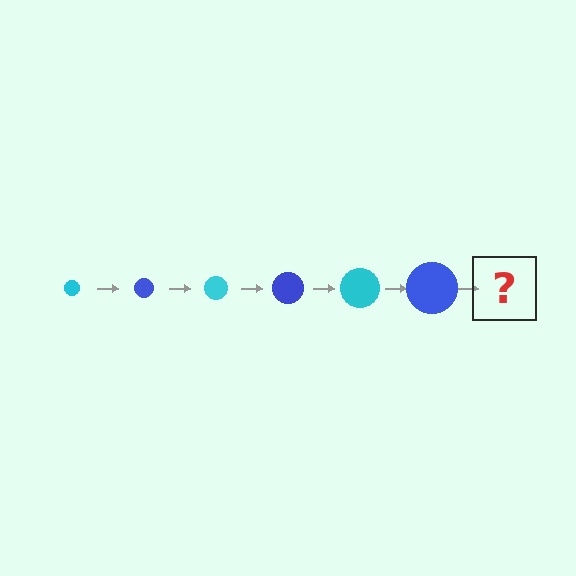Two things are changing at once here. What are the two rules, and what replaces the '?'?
The two rules are that the circle grows larger each step and the color cycles through cyan and blue. The '?' should be a cyan circle, larger than the previous one.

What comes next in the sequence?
The next element should be a cyan circle, larger than the previous one.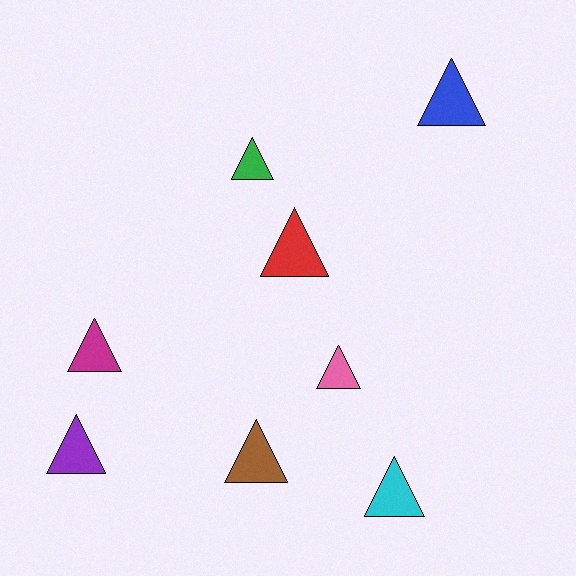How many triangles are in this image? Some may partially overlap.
There are 8 triangles.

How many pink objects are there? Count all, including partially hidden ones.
There is 1 pink object.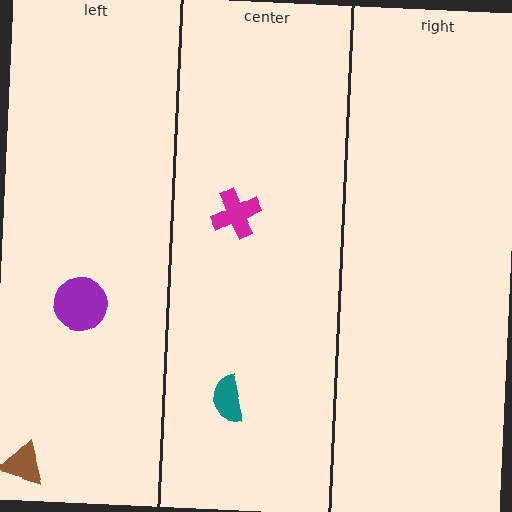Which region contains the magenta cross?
The center region.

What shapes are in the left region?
The purple circle, the brown triangle.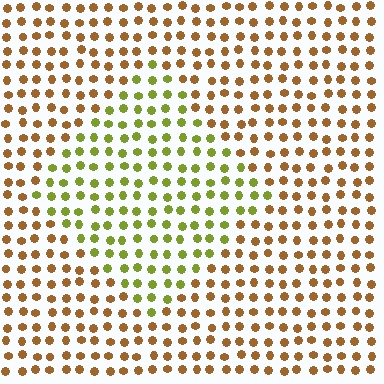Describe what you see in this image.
The image is filled with small brown elements in a uniform arrangement. A diamond-shaped region is visible where the elements are tinted to a slightly different hue, forming a subtle color boundary.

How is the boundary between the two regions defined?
The boundary is defined purely by a slight shift in hue (about 47 degrees). Spacing, size, and orientation are identical on both sides.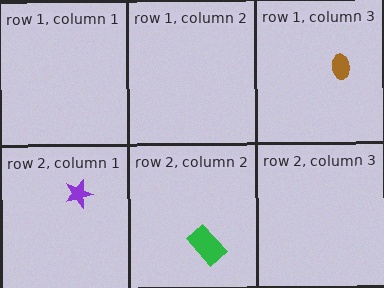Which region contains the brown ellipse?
The row 1, column 3 region.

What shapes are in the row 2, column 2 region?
The green rectangle.